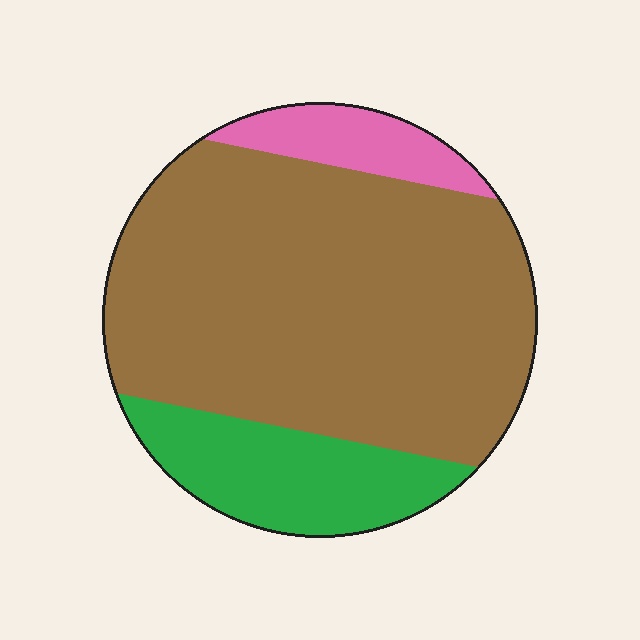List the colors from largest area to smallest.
From largest to smallest: brown, green, pink.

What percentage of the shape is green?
Green takes up about one fifth (1/5) of the shape.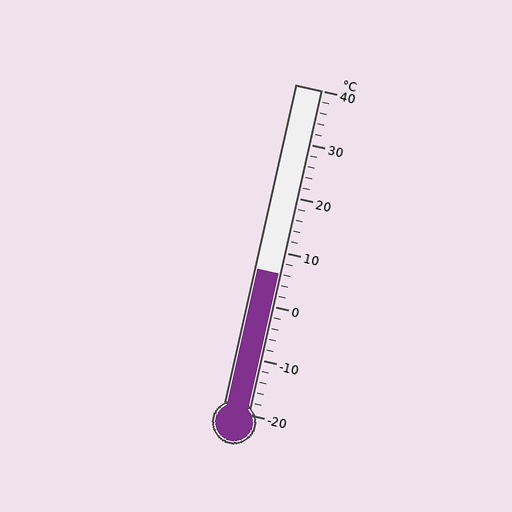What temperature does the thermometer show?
The thermometer shows approximately 6°C.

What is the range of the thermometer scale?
The thermometer scale ranges from -20°C to 40°C.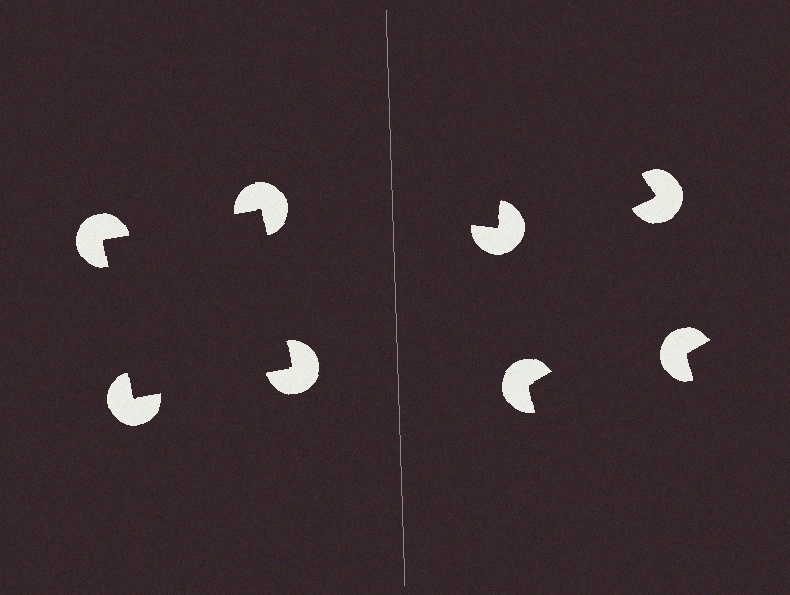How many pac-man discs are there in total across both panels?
8 — 4 on each side.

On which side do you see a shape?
An illusory square appears on the left side. On the right side the wedge cuts are rotated, so no coherent shape forms.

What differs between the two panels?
The pac-man discs are positioned identically on both sides; only the wedge orientations differ. On the left they align to a square; on the right they are misaligned.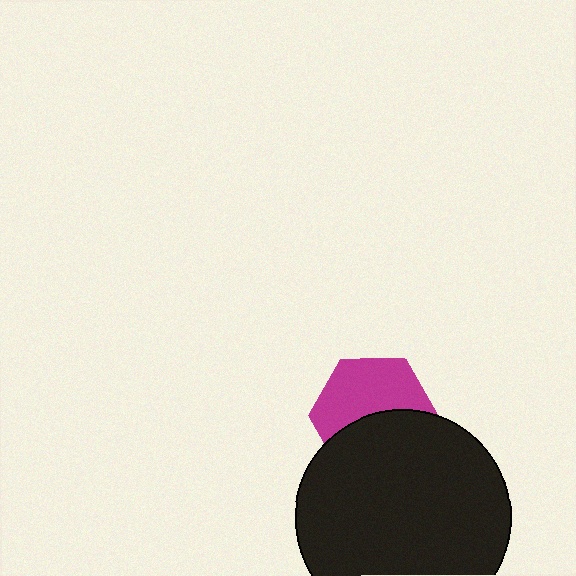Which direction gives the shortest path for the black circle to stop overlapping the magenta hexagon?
Moving down gives the shortest separation.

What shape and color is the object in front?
The object in front is a black circle.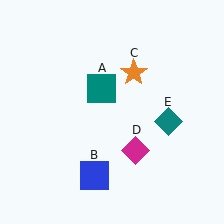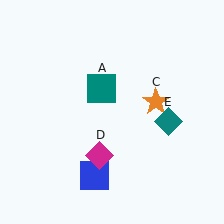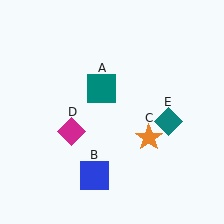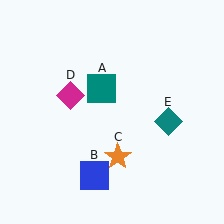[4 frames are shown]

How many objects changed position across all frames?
2 objects changed position: orange star (object C), magenta diamond (object D).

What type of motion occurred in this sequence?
The orange star (object C), magenta diamond (object D) rotated clockwise around the center of the scene.